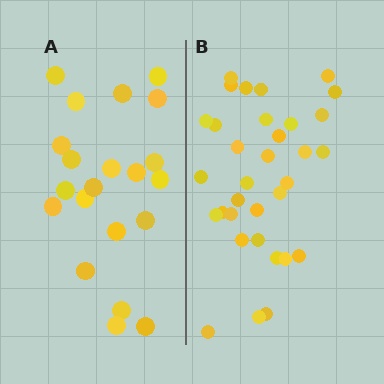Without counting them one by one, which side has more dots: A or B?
Region B (the right region) has more dots.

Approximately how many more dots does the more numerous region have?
Region B has roughly 12 or so more dots than region A.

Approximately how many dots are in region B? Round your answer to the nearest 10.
About 30 dots. (The exact count is 33, which rounds to 30.)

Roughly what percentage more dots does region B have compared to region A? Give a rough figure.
About 55% more.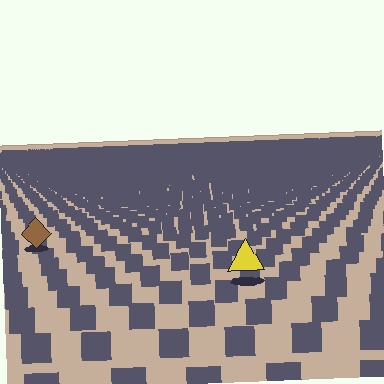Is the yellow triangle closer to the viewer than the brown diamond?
Yes. The yellow triangle is closer — you can tell from the texture gradient: the ground texture is coarser near it.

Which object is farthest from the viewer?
The brown diamond is farthest from the viewer. It appears smaller and the ground texture around it is denser.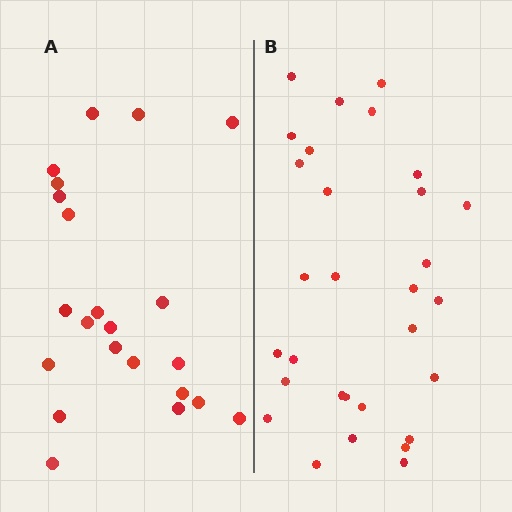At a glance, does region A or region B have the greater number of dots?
Region B (the right region) has more dots.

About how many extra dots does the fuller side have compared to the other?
Region B has roughly 8 or so more dots than region A.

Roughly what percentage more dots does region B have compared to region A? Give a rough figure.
About 35% more.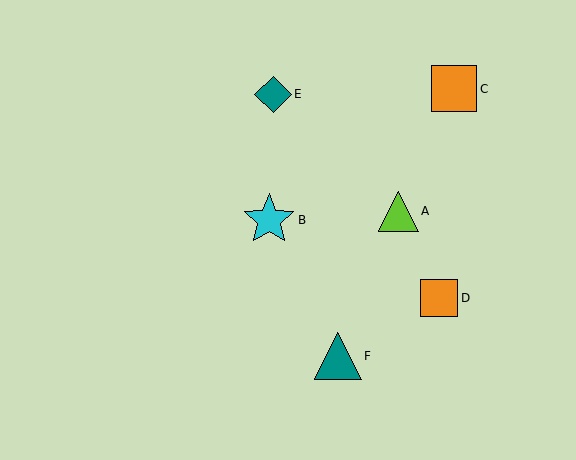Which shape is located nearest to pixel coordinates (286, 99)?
The teal diamond (labeled E) at (273, 94) is nearest to that location.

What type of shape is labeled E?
Shape E is a teal diamond.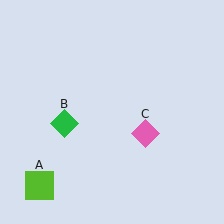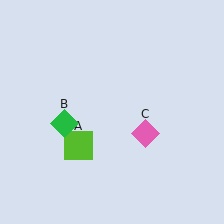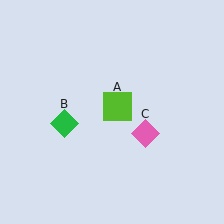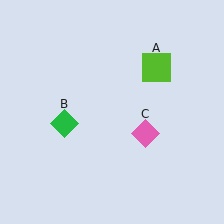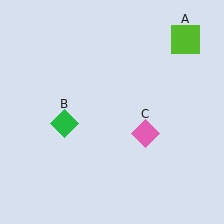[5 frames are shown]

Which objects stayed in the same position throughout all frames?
Green diamond (object B) and pink diamond (object C) remained stationary.